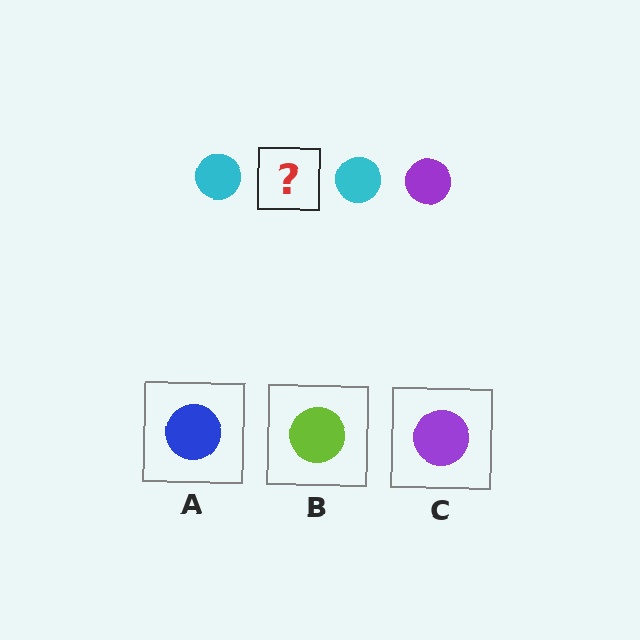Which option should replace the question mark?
Option C.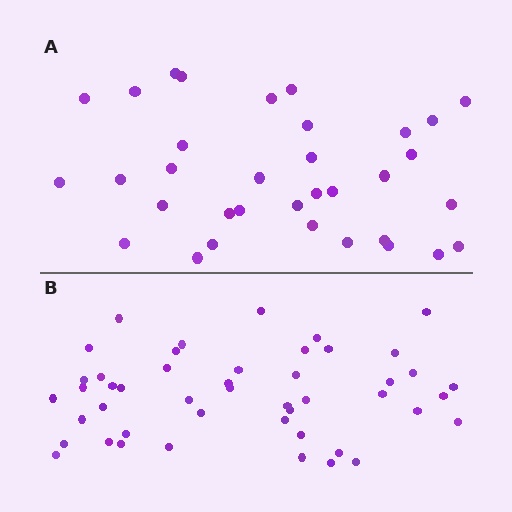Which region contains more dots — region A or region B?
Region B (the bottom region) has more dots.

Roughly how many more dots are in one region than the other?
Region B has approximately 15 more dots than region A.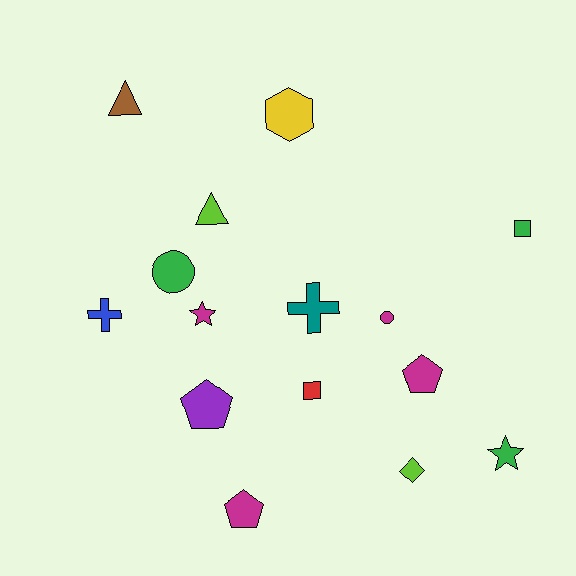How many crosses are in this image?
There are 2 crosses.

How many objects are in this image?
There are 15 objects.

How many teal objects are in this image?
There is 1 teal object.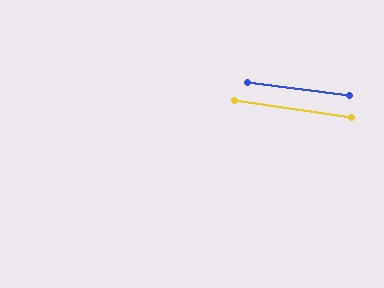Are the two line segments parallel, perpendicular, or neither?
Parallel — their directions differ by only 1.1°.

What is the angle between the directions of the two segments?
Approximately 1 degree.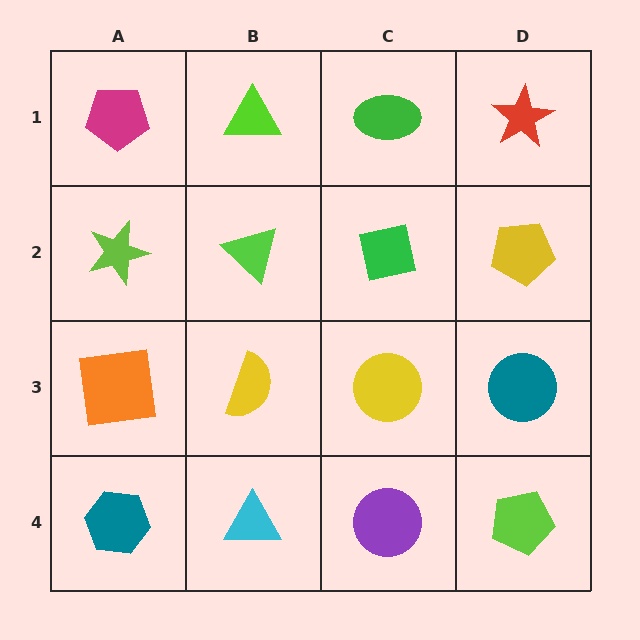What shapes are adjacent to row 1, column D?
A yellow pentagon (row 2, column D), a green ellipse (row 1, column C).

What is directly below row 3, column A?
A teal hexagon.